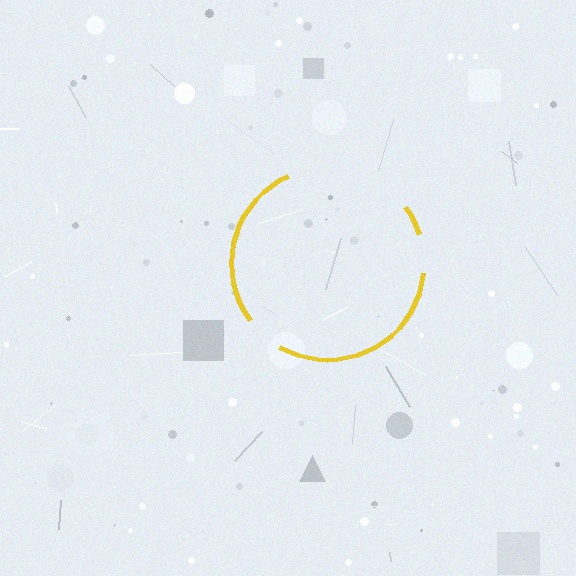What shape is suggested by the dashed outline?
The dashed outline suggests a circle.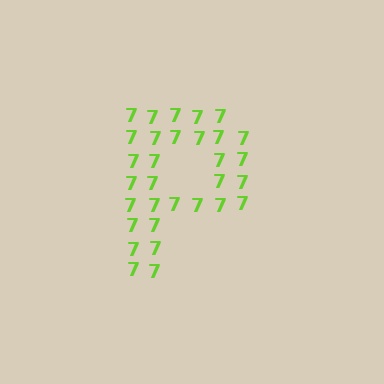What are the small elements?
The small elements are digit 7's.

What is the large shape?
The large shape is the letter P.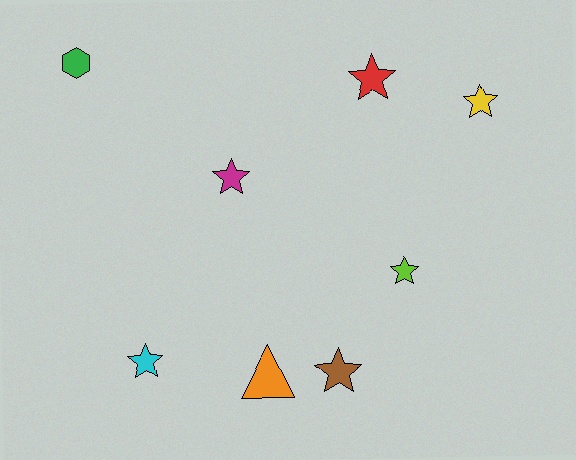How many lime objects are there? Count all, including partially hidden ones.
There is 1 lime object.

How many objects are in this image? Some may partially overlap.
There are 8 objects.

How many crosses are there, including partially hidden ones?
There are no crosses.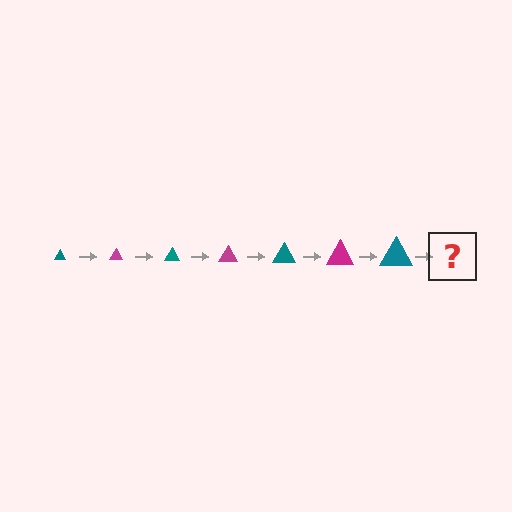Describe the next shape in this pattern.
It should be a magenta triangle, larger than the previous one.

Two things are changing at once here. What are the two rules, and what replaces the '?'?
The two rules are that the triangle grows larger each step and the color cycles through teal and magenta. The '?' should be a magenta triangle, larger than the previous one.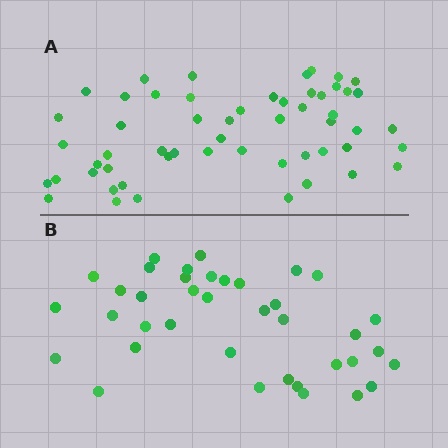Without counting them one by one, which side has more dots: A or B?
Region A (the top region) has more dots.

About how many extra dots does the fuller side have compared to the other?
Region A has approximately 15 more dots than region B.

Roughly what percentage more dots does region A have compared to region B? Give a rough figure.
About 45% more.